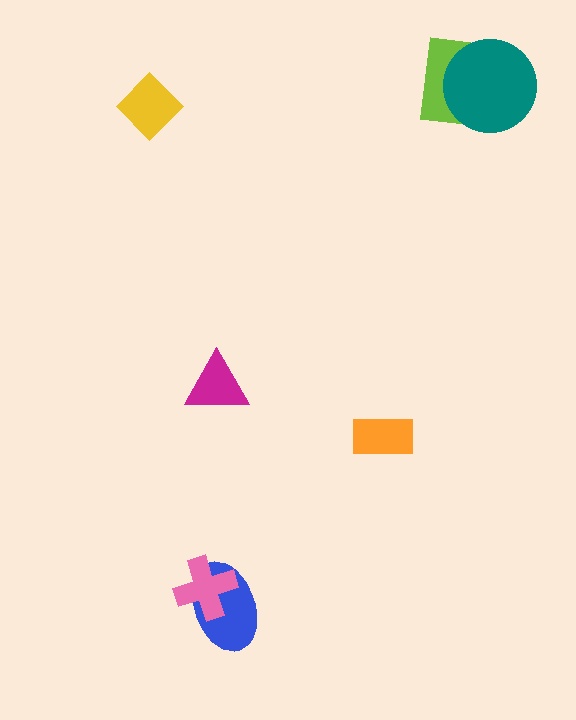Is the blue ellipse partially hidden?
Yes, it is partially covered by another shape.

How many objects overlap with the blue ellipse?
1 object overlaps with the blue ellipse.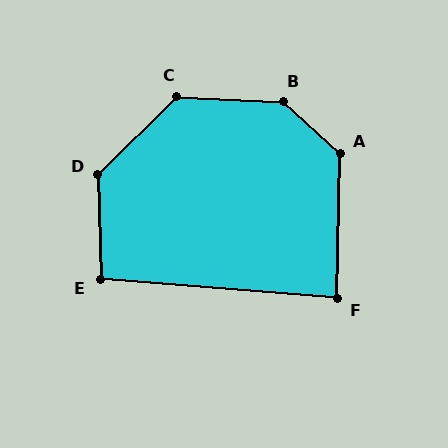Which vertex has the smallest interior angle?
F, at approximately 86 degrees.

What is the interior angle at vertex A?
Approximately 131 degrees (obtuse).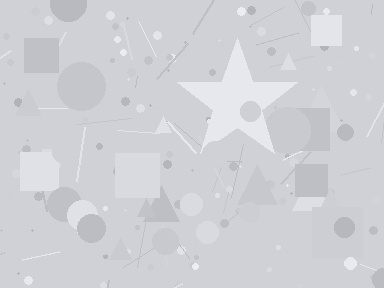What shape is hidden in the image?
A star is hidden in the image.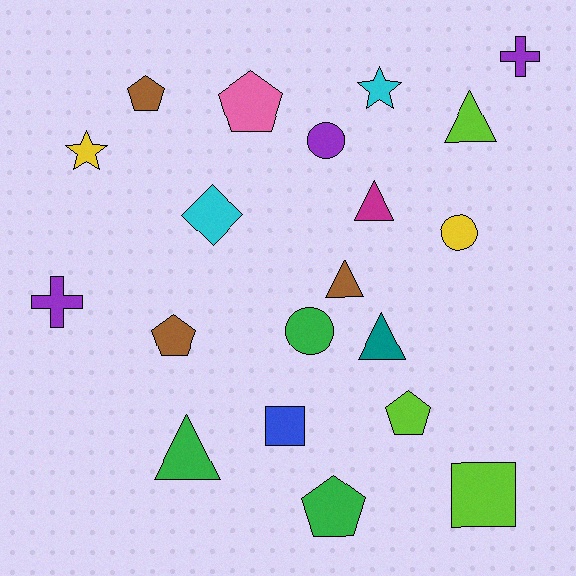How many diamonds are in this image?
There is 1 diamond.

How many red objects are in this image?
There are no red objects.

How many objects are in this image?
There are 20 objects.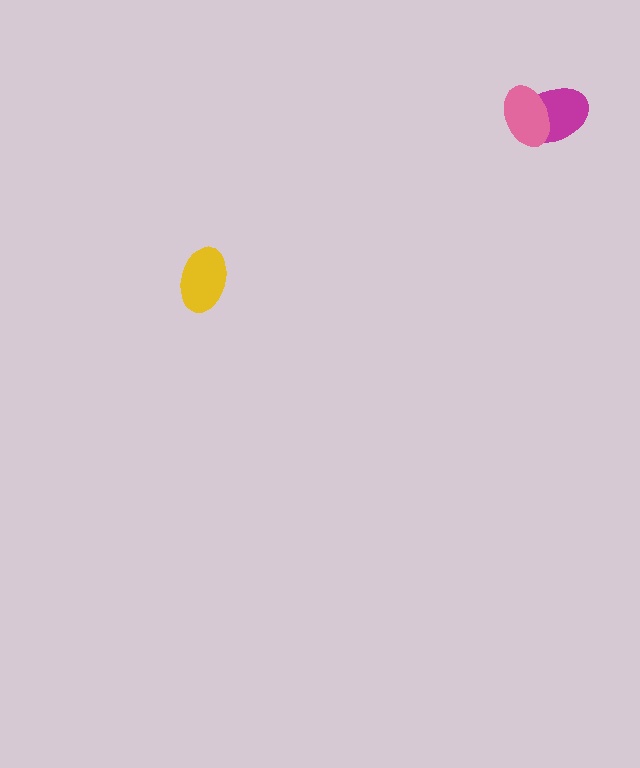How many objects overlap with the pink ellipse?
1 object overlaps with the pink ellipse.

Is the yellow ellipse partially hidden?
No, no other shape covers it.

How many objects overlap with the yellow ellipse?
0 objects overlap with the yellow ellipse.